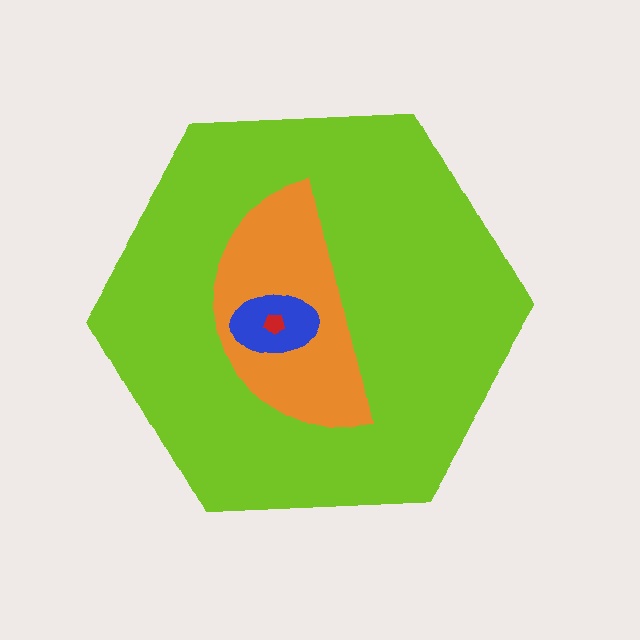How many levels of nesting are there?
4.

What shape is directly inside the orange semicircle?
The blue ellipse.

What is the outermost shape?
The lime hexagon.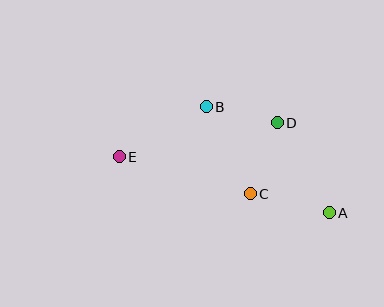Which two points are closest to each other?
Points B and D are closest to each other.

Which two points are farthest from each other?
Points A and E are farthest from each other.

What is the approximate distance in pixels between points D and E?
The distance between D and E is approximately 161 pixels.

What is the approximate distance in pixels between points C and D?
The distance between C and D is approximately 76 pixels.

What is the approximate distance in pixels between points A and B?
The distance between A and B is approximately 162 pixels.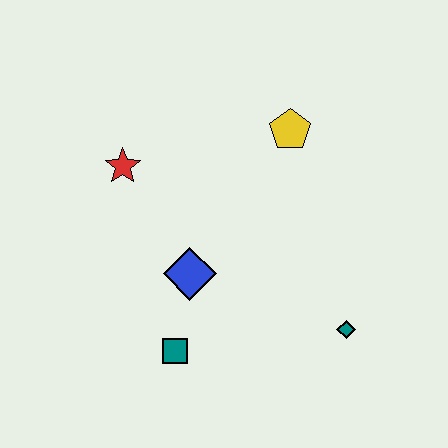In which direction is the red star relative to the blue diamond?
The red star is above the blue diamond.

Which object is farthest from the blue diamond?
The yellow pentagon is farthest from the blue diamond.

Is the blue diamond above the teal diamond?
Yes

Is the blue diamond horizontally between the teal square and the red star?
No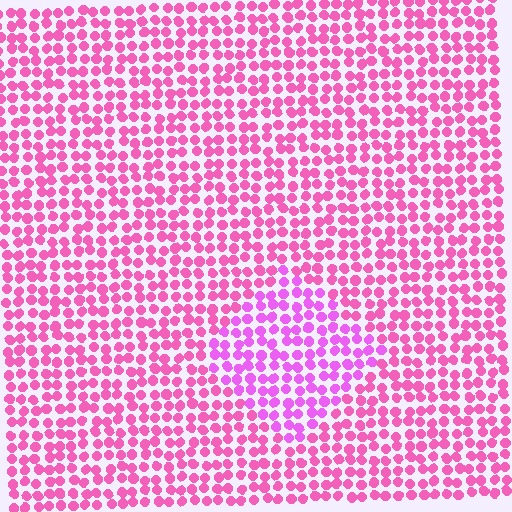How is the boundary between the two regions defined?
The boundary is defined purely by a slight shift in hue (about 26 degrees). Spacing, size, and orientation are identical on both sides.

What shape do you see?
I see a diamond.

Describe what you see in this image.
The image is filled with small pink elements in a uniform arrangement. A diamond-shaped region is visible where the elements are tinted to a slightly different hue, forming a subtle color boundary.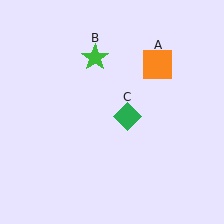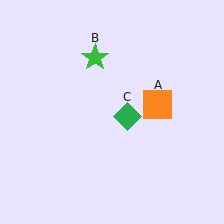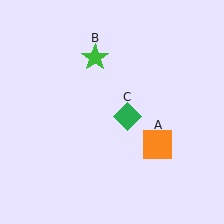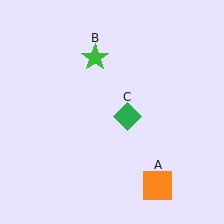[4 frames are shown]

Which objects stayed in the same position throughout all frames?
Green star (object B) and green diamond (object C) remained stationary.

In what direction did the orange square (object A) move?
The orange square (object A) moved down.